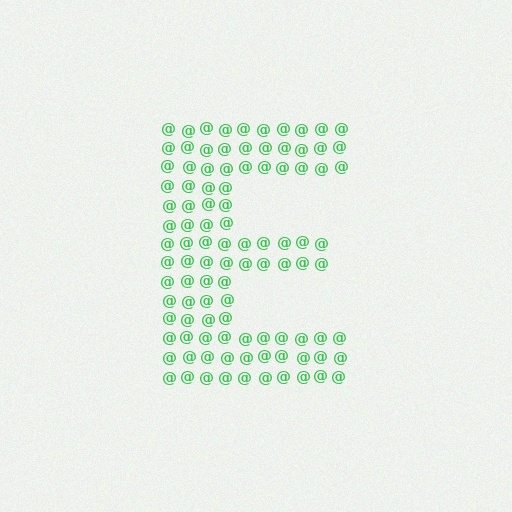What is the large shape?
The large shape is the letter E.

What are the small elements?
The small elements are at signs.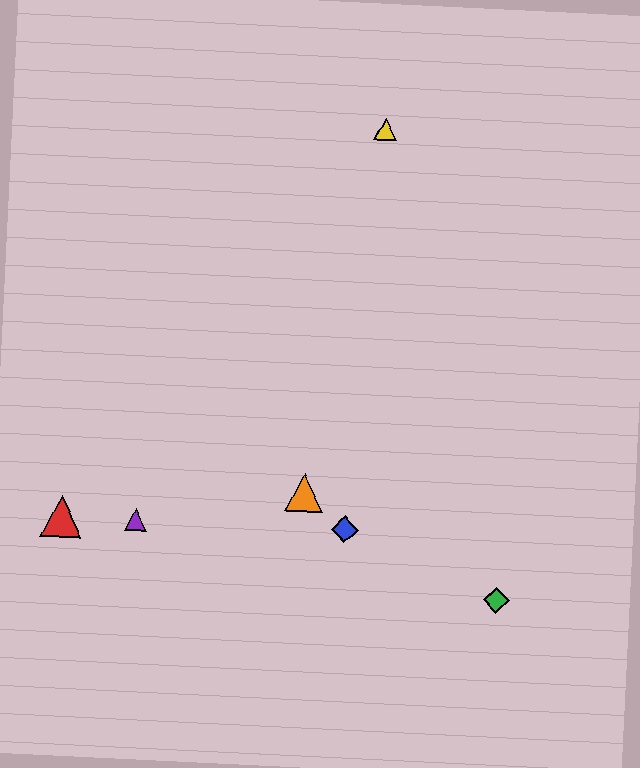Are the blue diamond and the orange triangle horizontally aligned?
No, the blue diamond is at y≈530 and the orange triangle is at y≈493.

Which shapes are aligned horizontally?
The red triangle, the blue diamond, the purple triangle are aligned horizontally.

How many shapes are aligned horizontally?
3 shapes (the red triangle, the blue diamond, the purple triangle) are aligned horizontally.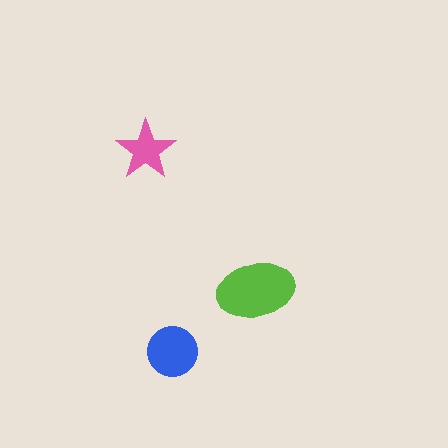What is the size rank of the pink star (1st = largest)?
3rd.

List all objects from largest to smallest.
The lime ellipse, the blue circle, the pink star.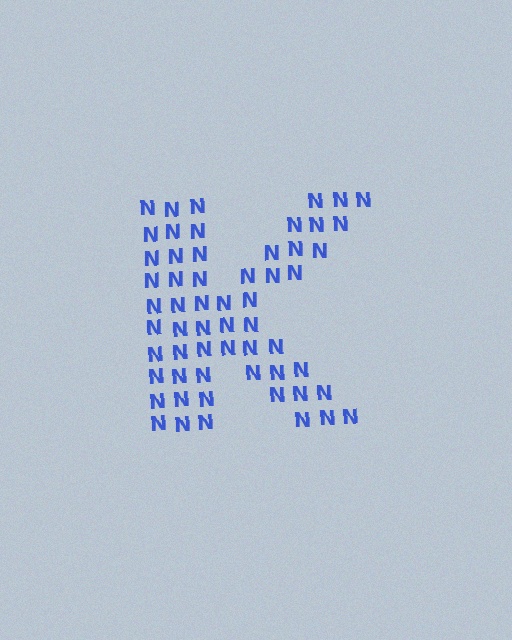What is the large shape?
The large shape is the letter K.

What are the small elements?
The small elements are letter N's.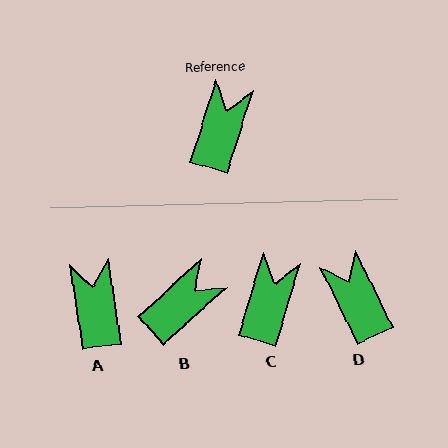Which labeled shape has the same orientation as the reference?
C.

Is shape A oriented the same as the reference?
No, it is off by about 26 degrees.